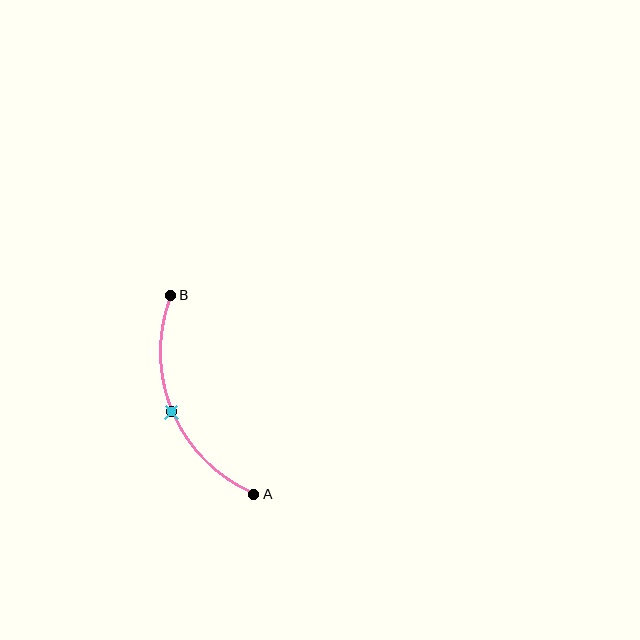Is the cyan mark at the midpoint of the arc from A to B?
Yes. The cyan mark lies on the arc at equal arc-length from both A and B — it is the arc midpoint.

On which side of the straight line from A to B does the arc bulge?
The arc bulges to the left of the straight line connecting A and B.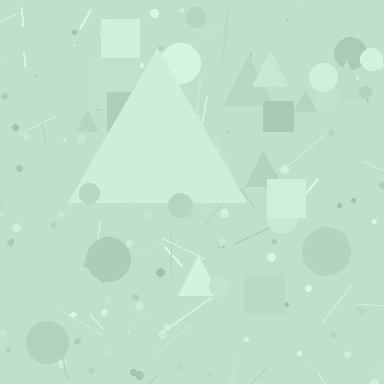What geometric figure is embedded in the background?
A triangle is embedded in the background.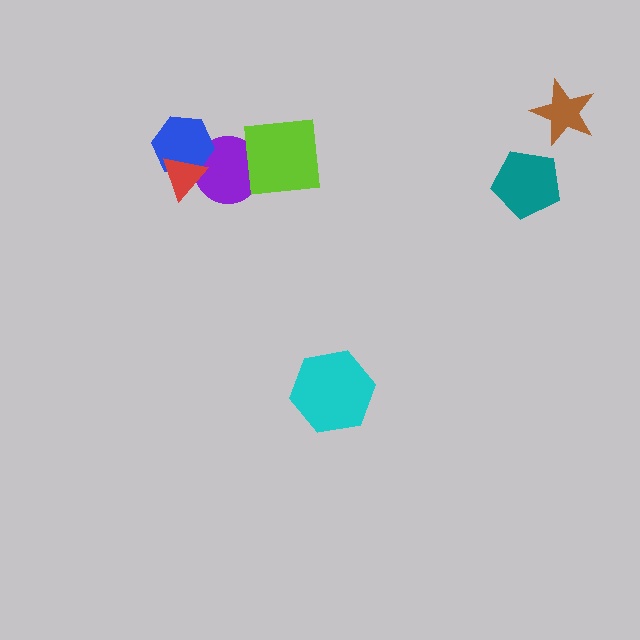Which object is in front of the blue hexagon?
The red triangle is in front of the blue hexagon.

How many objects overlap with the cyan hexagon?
0 objects overlap with the cyan hexagon.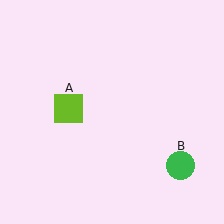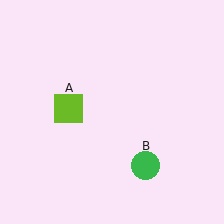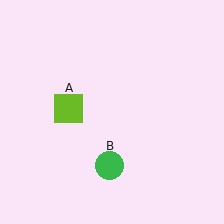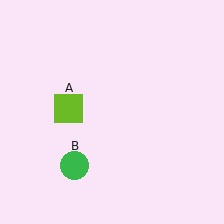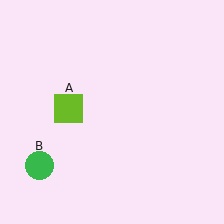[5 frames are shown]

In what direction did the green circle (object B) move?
The green circle (object B) moved left.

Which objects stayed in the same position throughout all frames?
Lime square (object A) remained stationary.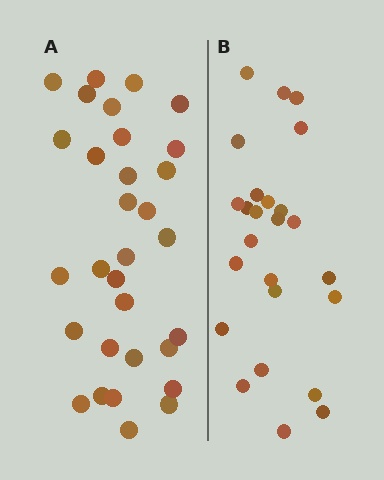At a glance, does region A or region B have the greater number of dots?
Region A (the left region) has more dots.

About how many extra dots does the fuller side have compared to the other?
Region A has about 6 more dots than region B.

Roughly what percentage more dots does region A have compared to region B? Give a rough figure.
About 25% more.